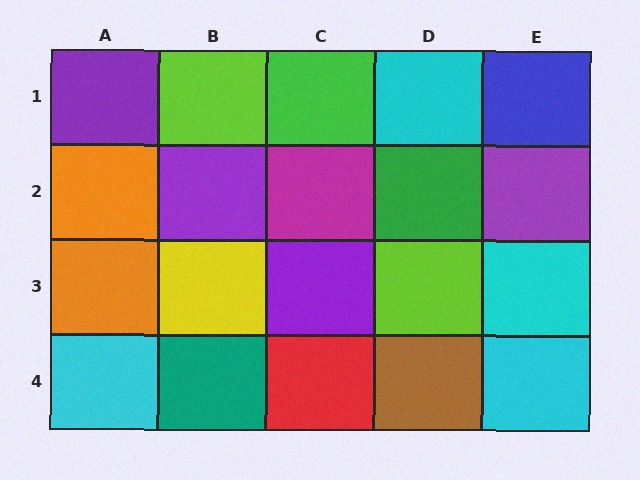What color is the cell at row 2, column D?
Green.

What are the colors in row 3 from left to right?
Orange, yellow, purple, lime, cyan.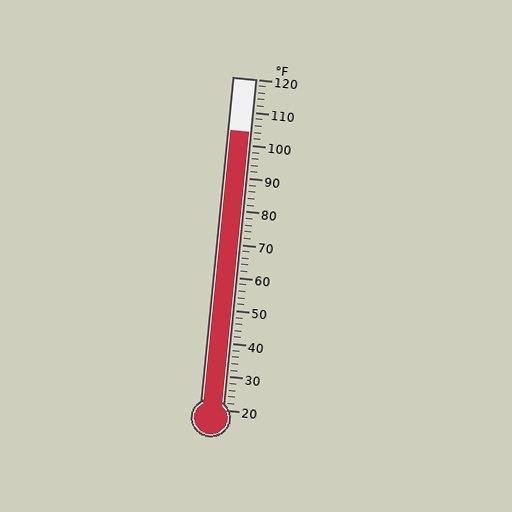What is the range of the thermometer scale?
The thermometer scale ranges from 20°F to 120°F.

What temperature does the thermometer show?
The thermometer shows approximately 104°F.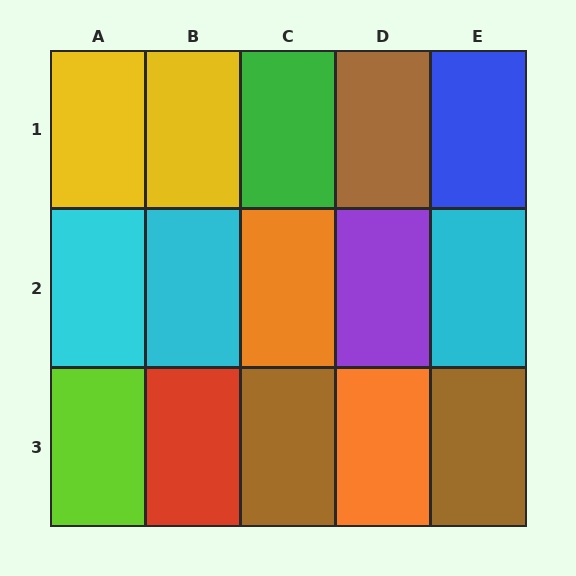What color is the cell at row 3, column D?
Orange.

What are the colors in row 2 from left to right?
Cyan, cyan, orange, purple, cyan.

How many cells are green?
1 cell is green.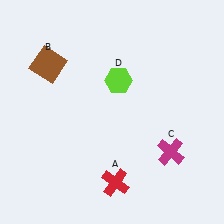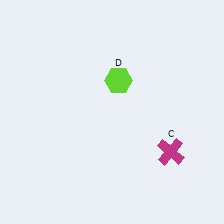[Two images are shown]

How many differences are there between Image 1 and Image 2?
There are 2 differences between the two images.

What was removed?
The brown square (B), the red cross (A) were removed in Image 2.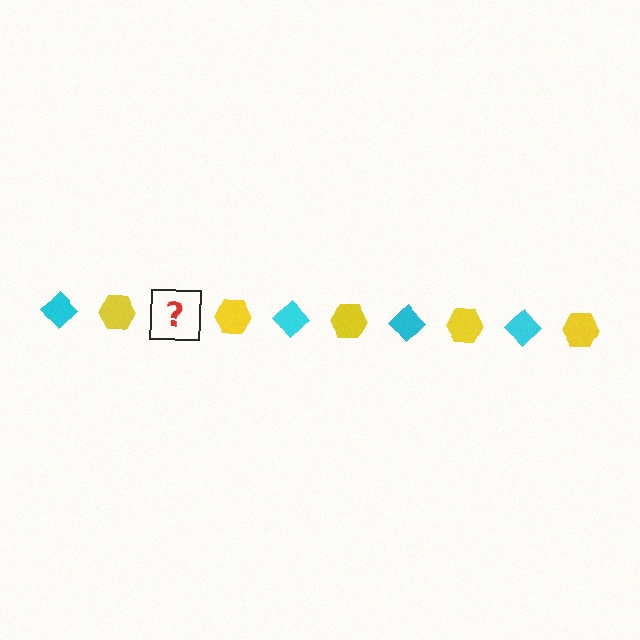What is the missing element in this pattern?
The missing element is a cyan diamond.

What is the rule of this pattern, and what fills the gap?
The rule is that the pattern alternates between cyan diamond and yellow hexagon. The gap should be filled with a cyan diamond.